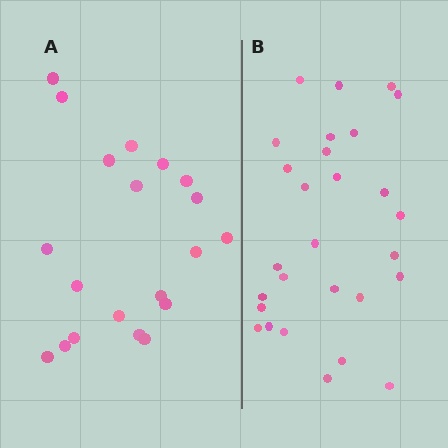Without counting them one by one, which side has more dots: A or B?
Region B (the right region) has more dots.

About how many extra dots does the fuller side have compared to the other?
Region B has roughly 8 or so more dots than region A.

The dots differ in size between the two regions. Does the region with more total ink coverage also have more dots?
No. Region A has more total ink coverage because its dots are larger, but region B actually contains more individual dots. Total area can be misleading — the number of items is what matters here.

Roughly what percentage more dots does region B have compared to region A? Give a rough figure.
About 40% more.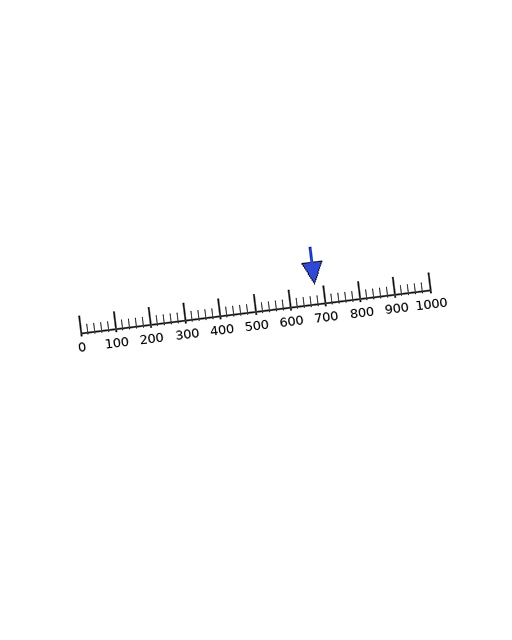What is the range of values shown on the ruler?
The ruler shows values from 0 to 1000.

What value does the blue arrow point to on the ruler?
The blue arrow points to approximately 677.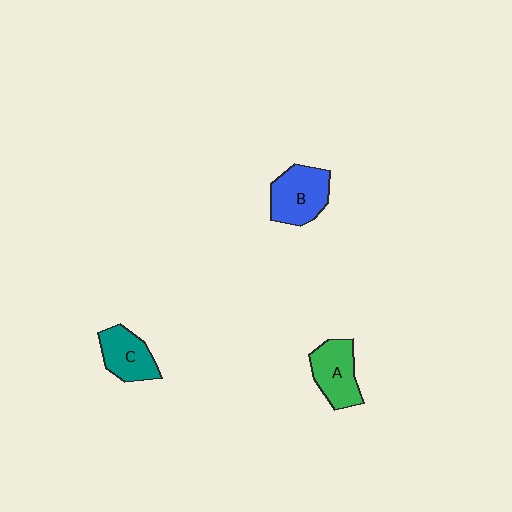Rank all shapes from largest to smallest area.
From largest to smallest: B (blue), A (green), C (teal).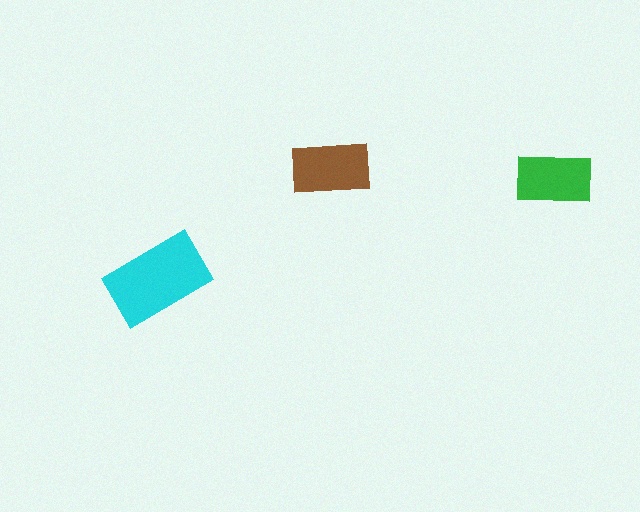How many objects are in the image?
There are 3 objects in the image.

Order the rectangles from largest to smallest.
the cyan one, the brown one, the green one.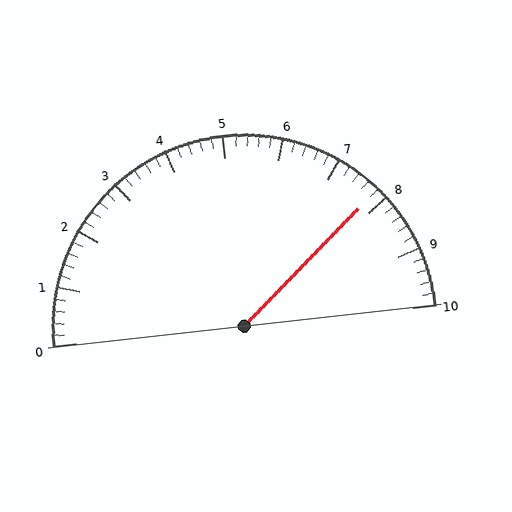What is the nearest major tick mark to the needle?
The nearest major tick mark is 8.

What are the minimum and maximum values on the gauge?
The gauge ranges from 0 to 10.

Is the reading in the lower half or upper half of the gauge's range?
The reading is in the upper half of the range (0 to 10).